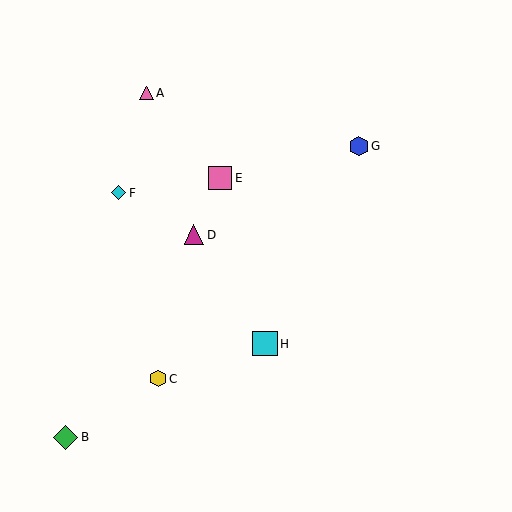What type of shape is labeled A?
Shape A is a pink triangle.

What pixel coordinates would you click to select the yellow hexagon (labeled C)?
Click at (158, 379) to select the yellow hexagon C.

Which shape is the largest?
The cyan square (labeled H) is the largest.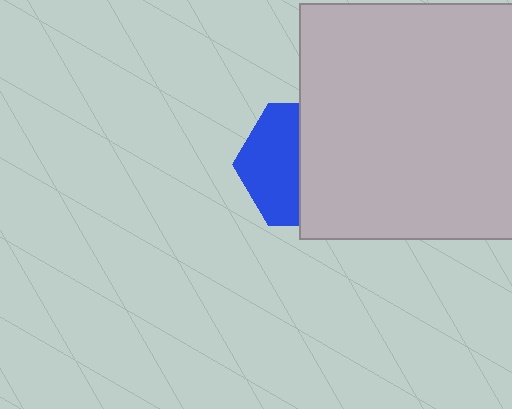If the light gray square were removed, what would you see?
You would see the complete blue hexagon.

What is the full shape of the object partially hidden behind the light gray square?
The partially hidden object is a blue hexagon.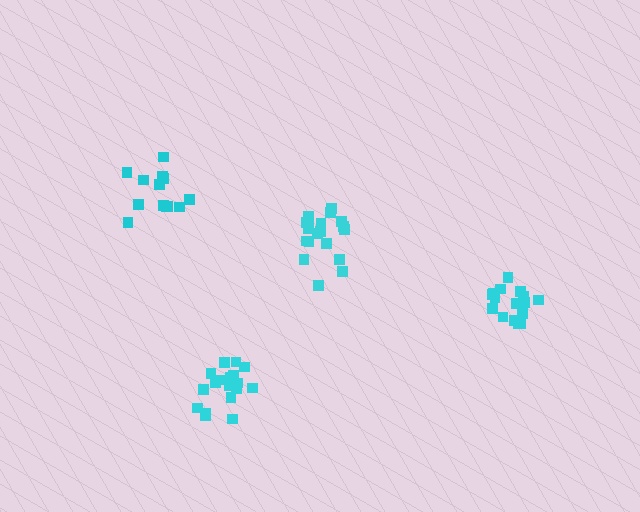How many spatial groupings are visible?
There are 4 spatial groupings.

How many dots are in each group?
Group 1: 16 dots, Group 2: 13 dots, Group 3: 18 dots, Group 4: 19 dots (66 total).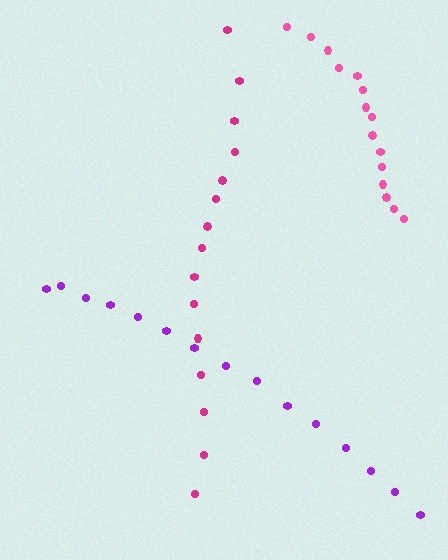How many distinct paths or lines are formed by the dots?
There are 3 distinct paths.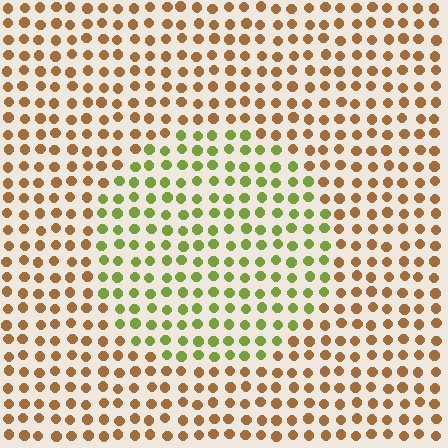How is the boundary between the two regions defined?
The boundary is defined purely by a slight shift in hue (about 57 degrees). Spacing, size, and orientation are identical on both sides.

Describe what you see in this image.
The image is filled with small brown elements in a uniform arrangement. A circle-shaped region is visible where the elements are tinted to a slightly different hue, forming a subtle color boundary.